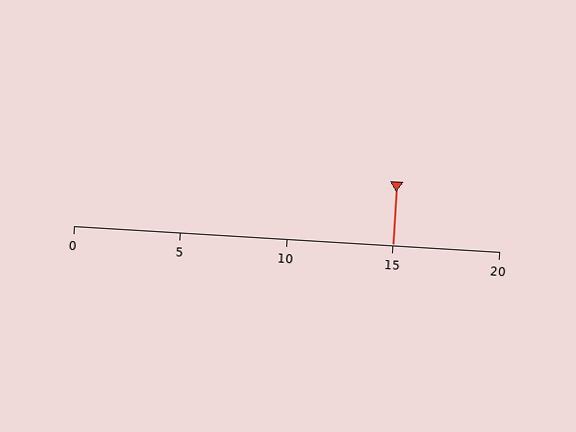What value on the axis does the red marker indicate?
The marker indicates approximately 15.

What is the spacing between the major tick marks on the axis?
The major ticks are spaced 5 apart.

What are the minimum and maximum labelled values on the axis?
The axis runs from 0 to 20.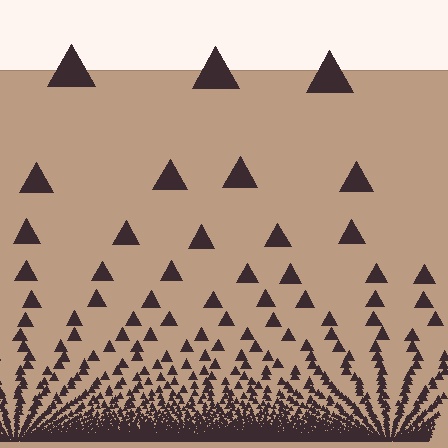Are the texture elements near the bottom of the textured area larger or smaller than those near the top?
Smaller. The gradient is inverted — elements near the bottom are smaller and denser.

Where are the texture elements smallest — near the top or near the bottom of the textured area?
Near the bottom.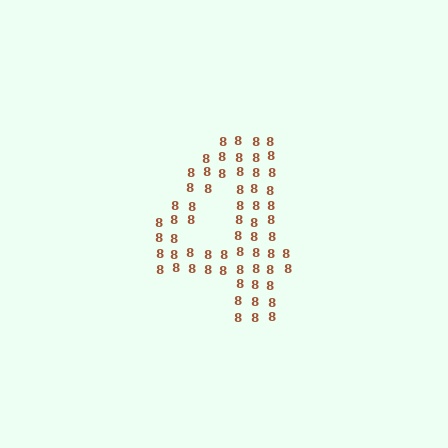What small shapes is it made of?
It is made of small digit 8's.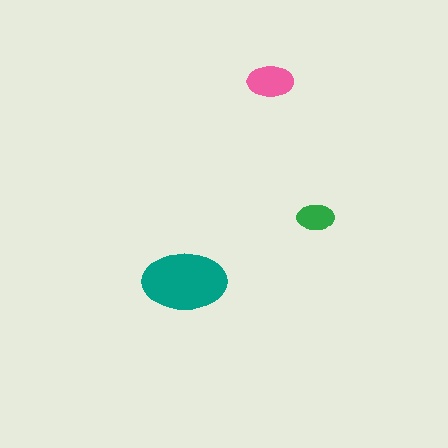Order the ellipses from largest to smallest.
the teal one, the pink one, the green one.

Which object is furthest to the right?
The green ellipse is rightmost.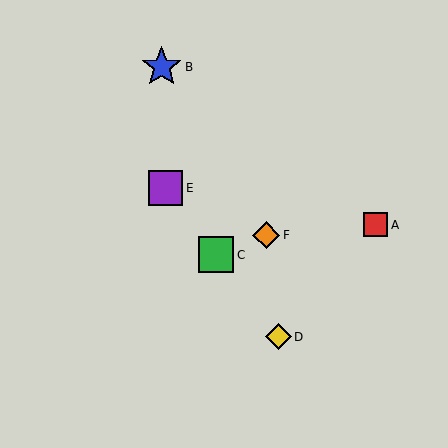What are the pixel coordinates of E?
Object E is at (165, 188).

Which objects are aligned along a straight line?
Objects C, D, E are aligned along a straight line.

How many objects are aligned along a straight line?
3 objects (C, D, E) are aligned along a straight line.